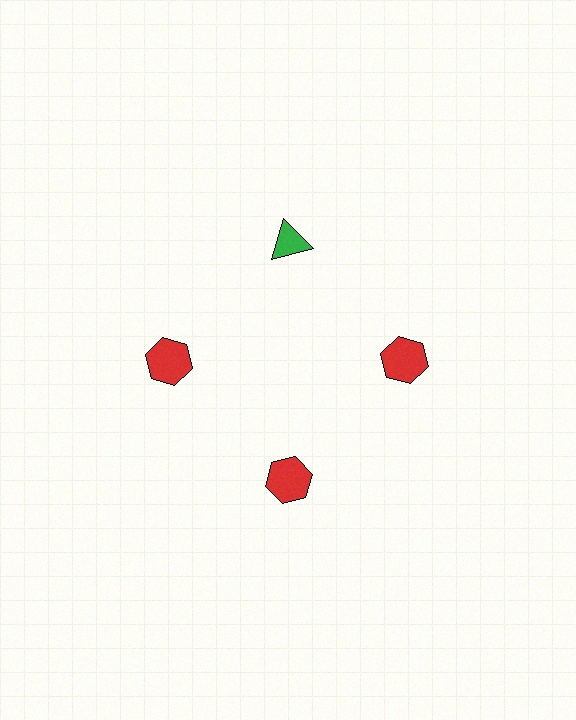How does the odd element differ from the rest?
It differs in both color (green instead of red) and shape (triangle instead of hexagon).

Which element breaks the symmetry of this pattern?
The green triangle at roughly the 12 o'clock position breaks the symmetry. All other shapes are red hexagons.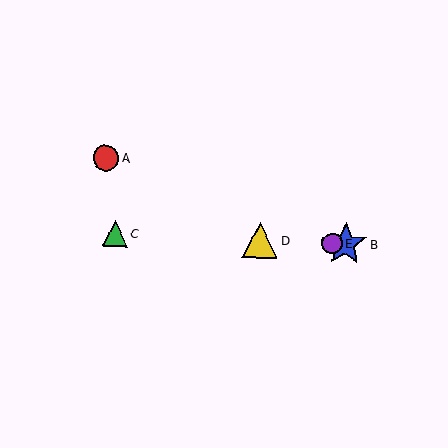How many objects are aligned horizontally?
4 objects (B, C, D, E) are aligned horizontally.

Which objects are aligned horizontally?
Objects B, C, D, E are aligned horizontally.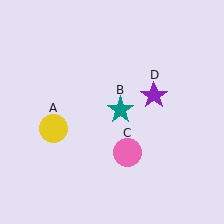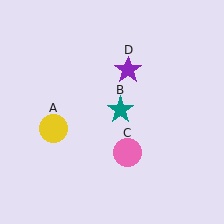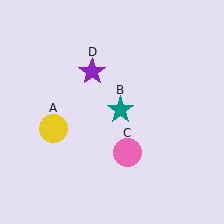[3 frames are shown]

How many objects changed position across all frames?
1 object changed position: purple star (object D).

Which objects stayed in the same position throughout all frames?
Yellow circle (object A) and teal star (object B) and pink circle (object C) remained stationary.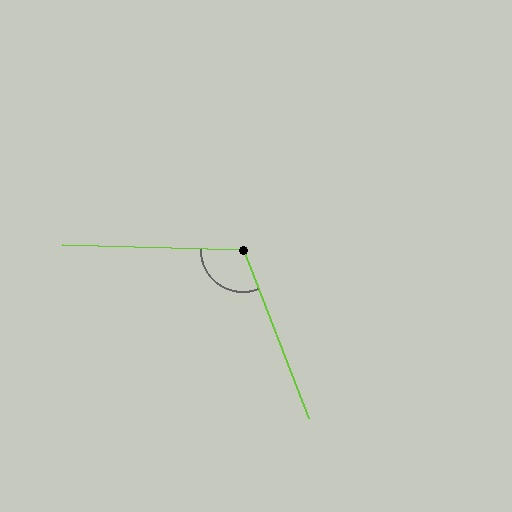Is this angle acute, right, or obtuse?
It is obtuse.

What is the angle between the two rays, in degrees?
Approximately 113 degrees.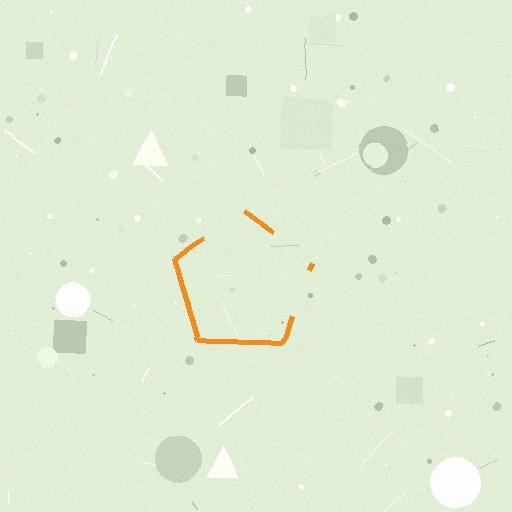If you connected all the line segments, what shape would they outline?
They would outline a pentagon.